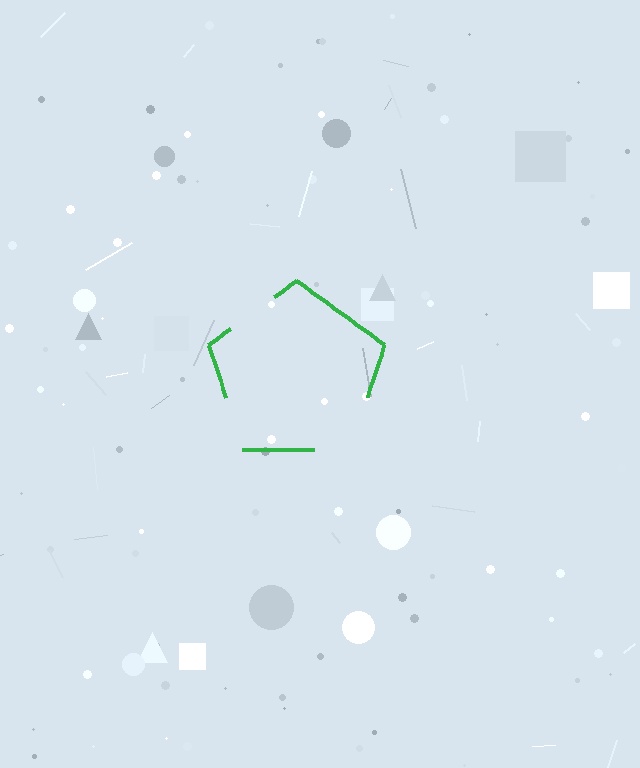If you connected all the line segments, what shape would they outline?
They would outline a pentagon.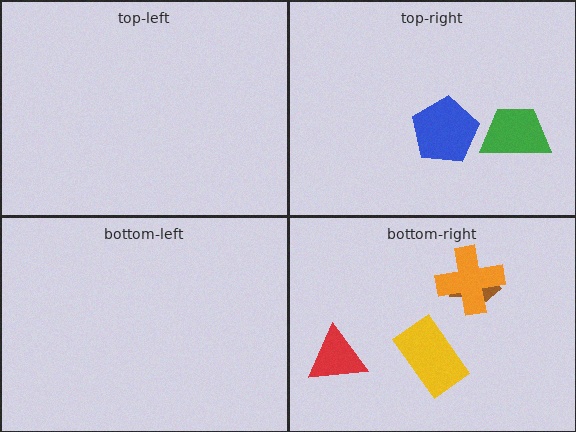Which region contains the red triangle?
The bottom-right region.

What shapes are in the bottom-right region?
The brown arrow, the yellow rectangle, the red triangle, the orange cross.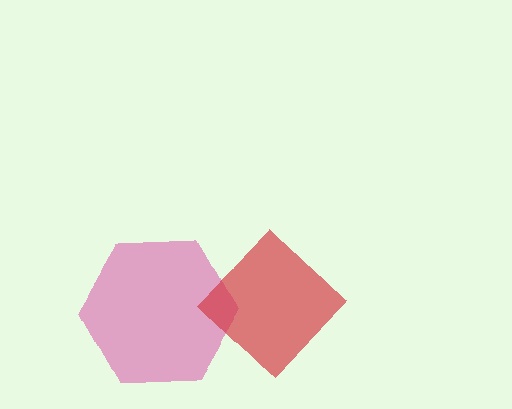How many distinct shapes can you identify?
There are 2 distinct shapes: a pink hexagon, a red diamond.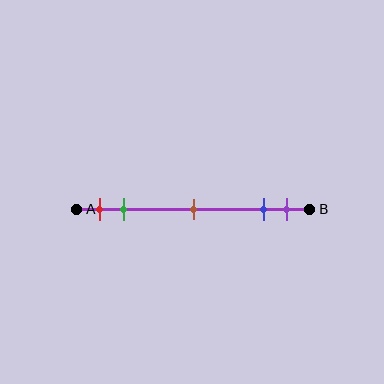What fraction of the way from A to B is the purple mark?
The purple mark is approximately 90% (0.9) of the way from A to B.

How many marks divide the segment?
There are 5 marks dividing the segment.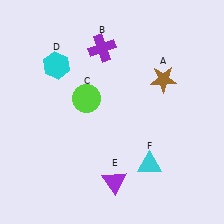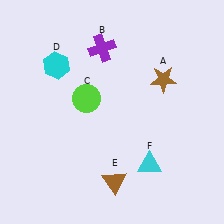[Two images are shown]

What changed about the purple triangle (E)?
In Image 1, E is purple. In Image 2, it changed to brown.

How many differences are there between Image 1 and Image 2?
There is 1 difference between the two images.